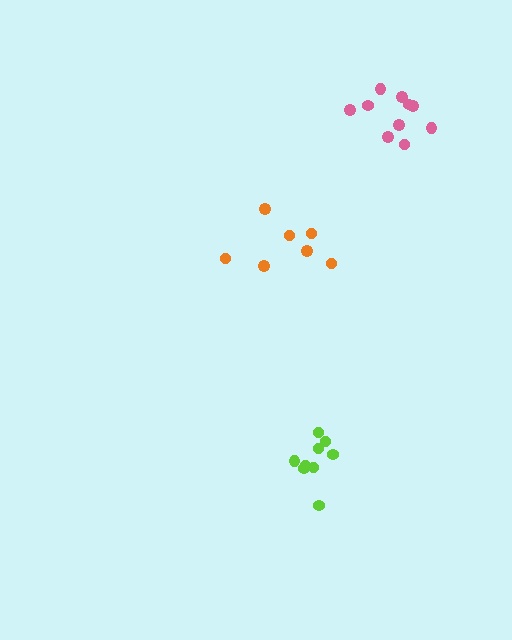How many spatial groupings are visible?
There are 3 spatial groupings.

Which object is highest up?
The pink cluster is topmost.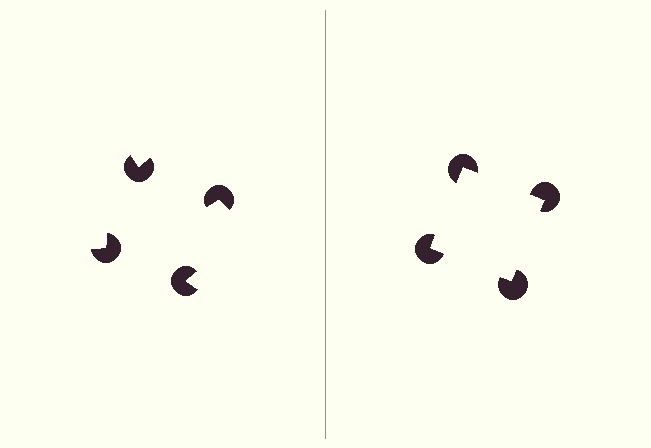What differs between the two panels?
The pac-man discs are positioned identically on both sides; only the wedge orientations differ. On the right they align to a square; on the left they are misaligned.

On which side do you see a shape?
An illusory square appears on the right side. On the left side the wedge cuts are rotated, so no coherent shape forms.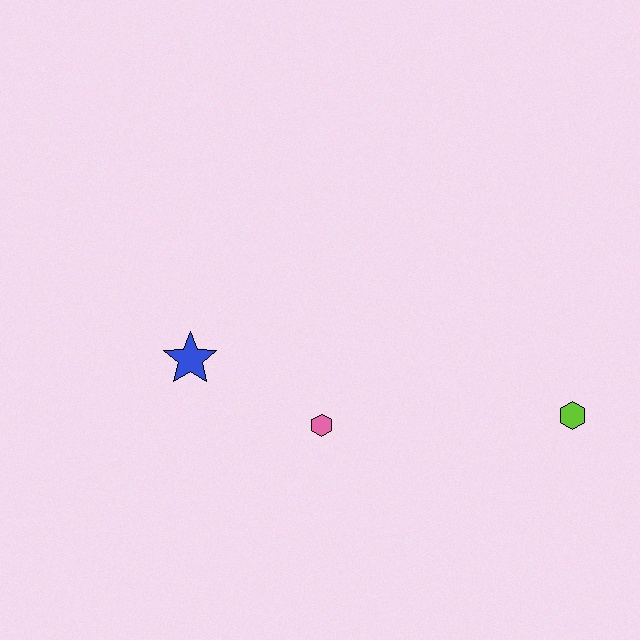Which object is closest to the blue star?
The pink hexagon is closest to the blue star.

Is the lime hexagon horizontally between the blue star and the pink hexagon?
No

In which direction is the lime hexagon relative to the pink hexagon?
The lime hexagon is to the right of the pink hexagon.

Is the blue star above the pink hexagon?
Yes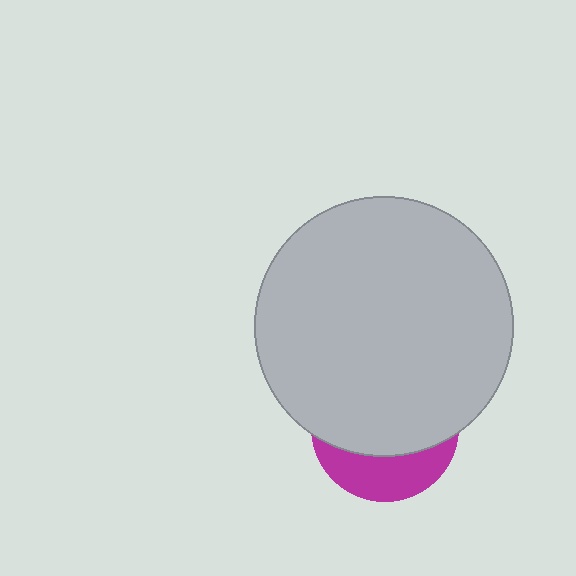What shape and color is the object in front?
The object in front is a light gray circle.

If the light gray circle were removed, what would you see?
You would see the complete magenta circle.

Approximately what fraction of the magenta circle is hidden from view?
Roughly 69% of the magenta circle is hidden behind the light gray circle.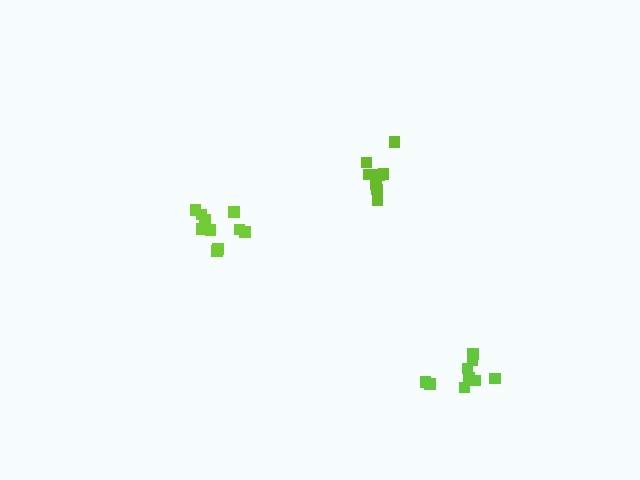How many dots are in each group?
Group 1: 9 dots, Group 2: 9 dots, Group 3: 10 dots (28 total).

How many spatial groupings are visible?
There are 3 spatial groupings.